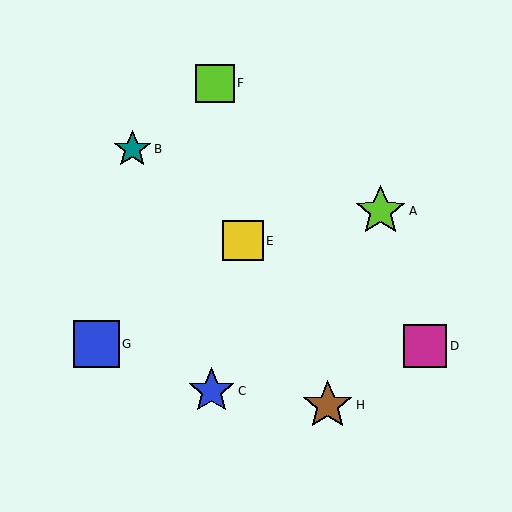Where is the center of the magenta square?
The center of the magenta square is at (425, 346).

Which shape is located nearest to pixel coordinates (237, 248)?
The yellow square (labeled E) at (243, 241) is nearest to that location.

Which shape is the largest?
The lime star (labeled A) is the largest.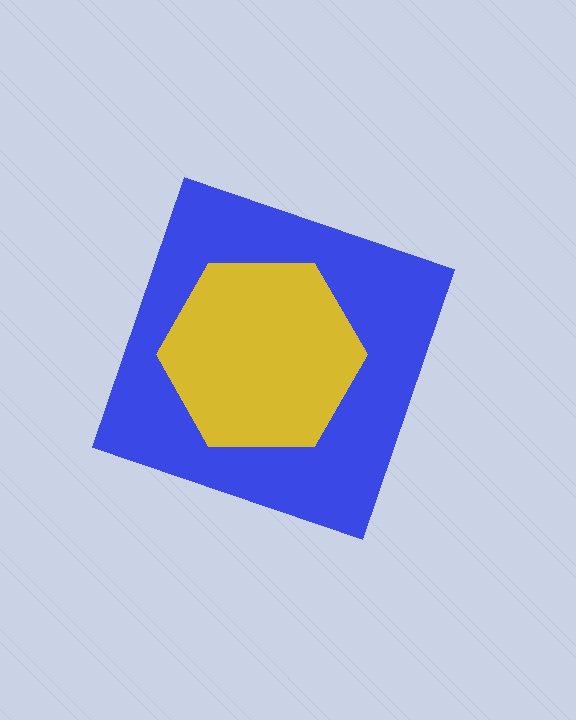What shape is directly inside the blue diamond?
The yellow hexagon.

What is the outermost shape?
The blue diamond.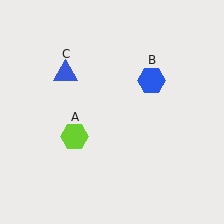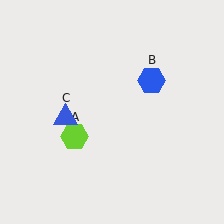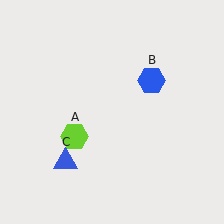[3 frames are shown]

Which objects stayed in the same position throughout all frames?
Lime hexagon (object A) and blue hexagon (object B) remained stationary.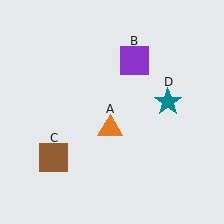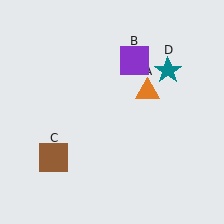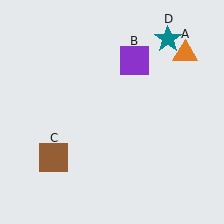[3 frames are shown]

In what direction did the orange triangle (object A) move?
The orange triangle (object A) moved up and to the right.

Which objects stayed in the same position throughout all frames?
Purple square (object B) and brown square (object C) remained stationary.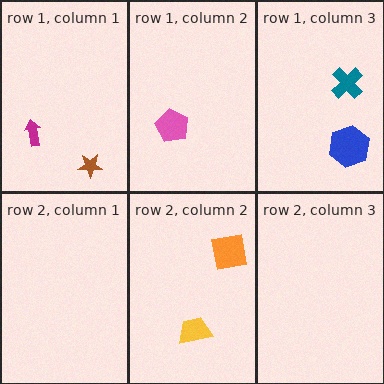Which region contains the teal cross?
The row 1, column 3 region.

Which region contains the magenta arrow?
The row 1, column 1 region.